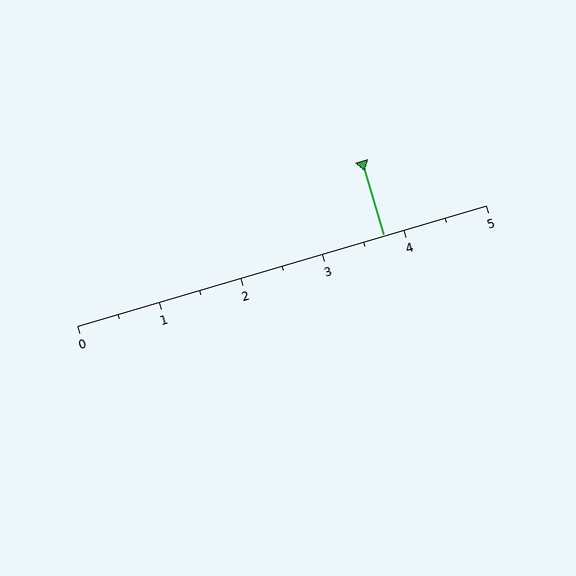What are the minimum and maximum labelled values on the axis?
The axis runs from 0 to 5.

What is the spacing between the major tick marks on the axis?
The major ticks are spaced 1 apart.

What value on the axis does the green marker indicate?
The marker indicates approximately 3.8.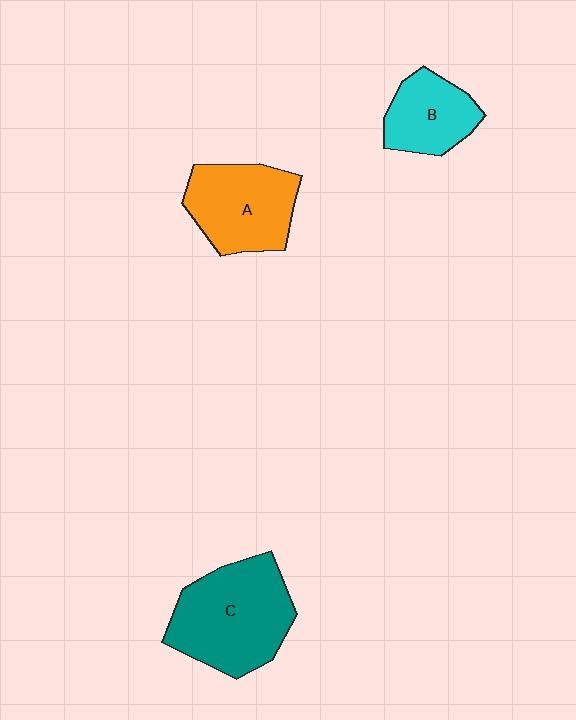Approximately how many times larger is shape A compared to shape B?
Approximately 1.4 times.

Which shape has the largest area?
Shape C (teal).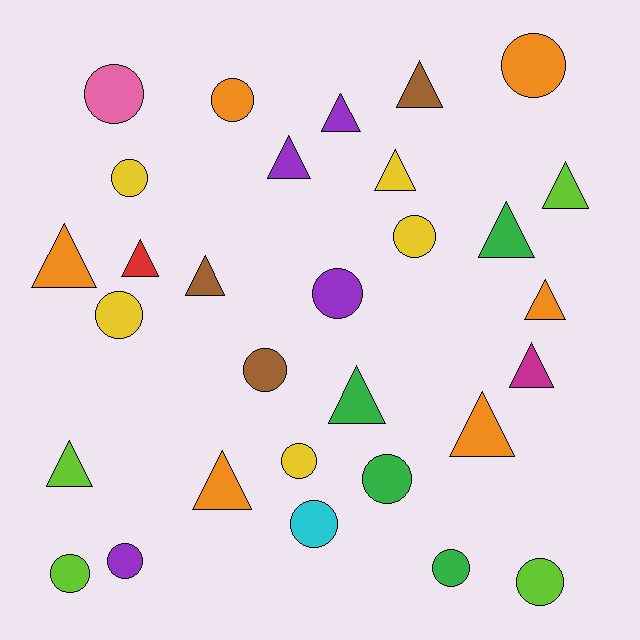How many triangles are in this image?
There are 15 triangles.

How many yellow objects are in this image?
There are 5 yellow objects.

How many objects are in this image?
There are 30 objects.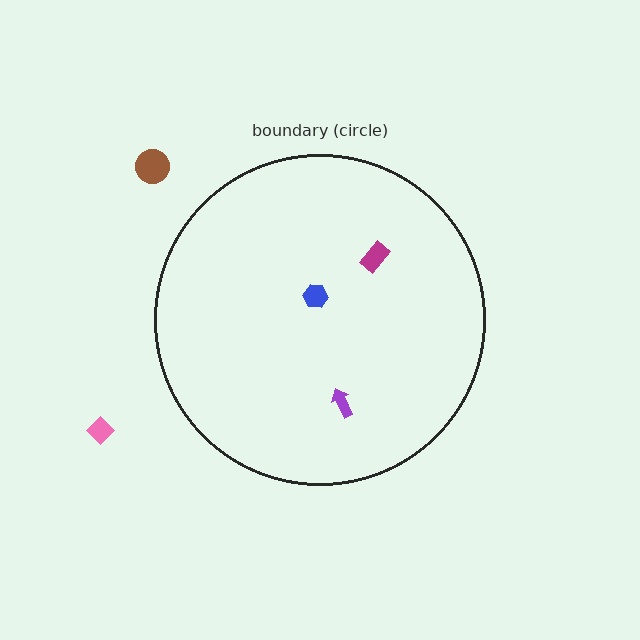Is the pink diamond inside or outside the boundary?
Outside.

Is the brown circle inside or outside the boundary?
Outside.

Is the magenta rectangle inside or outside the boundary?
Inside.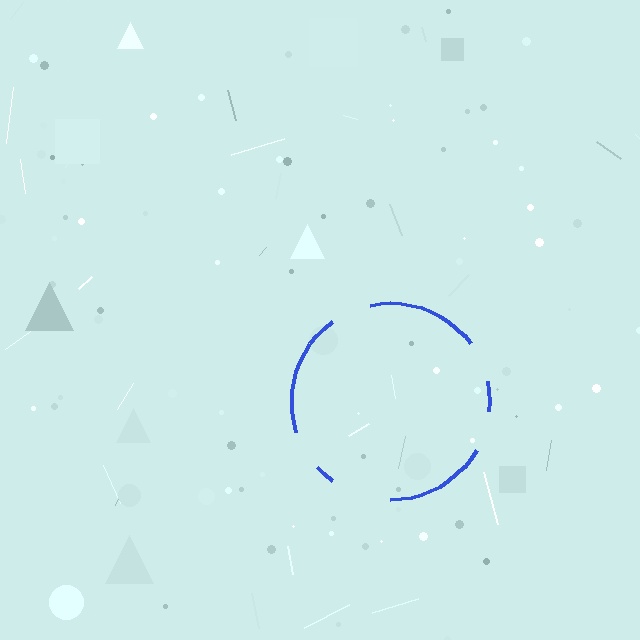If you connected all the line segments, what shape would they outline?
They would outline a circle.